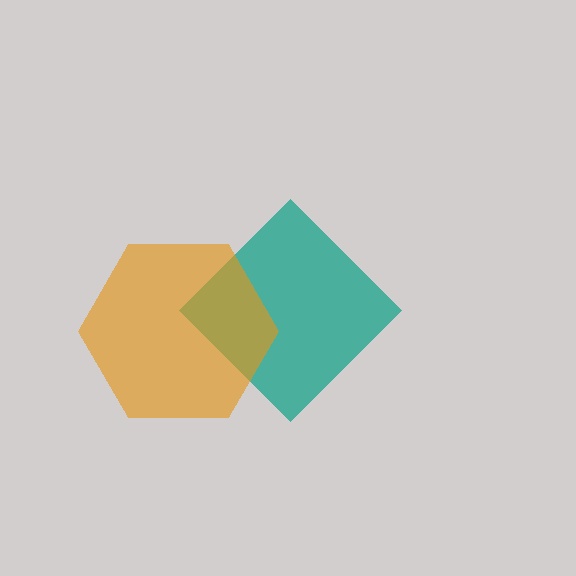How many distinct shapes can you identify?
There are 2 distinct shapes: a teal diamond, an orange hexagon.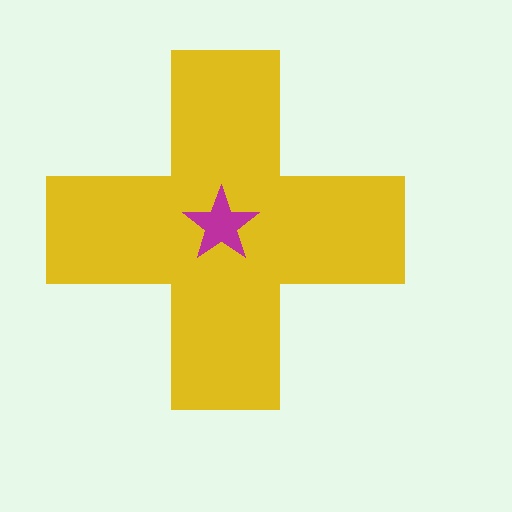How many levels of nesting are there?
2.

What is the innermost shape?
The magenta star.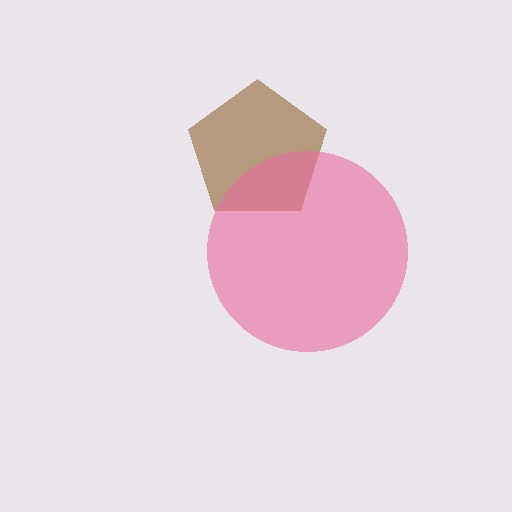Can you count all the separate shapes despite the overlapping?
Yes, there are 2 separate shapes.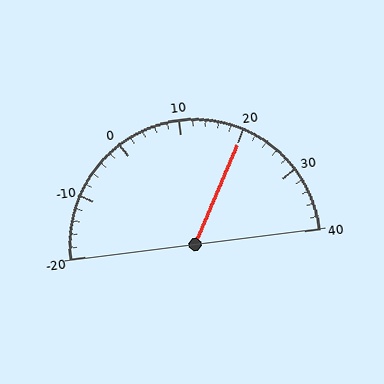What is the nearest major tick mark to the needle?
The nearest major tick mark is 20.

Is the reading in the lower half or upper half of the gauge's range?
The reading is in the upper half of the range (-20 to 40).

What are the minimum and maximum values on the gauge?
The gauge ranges from -20 to 40.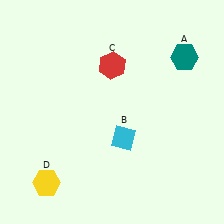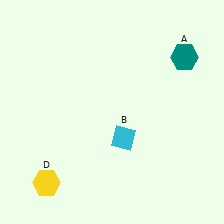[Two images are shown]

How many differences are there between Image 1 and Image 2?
There is 1 difference between the two images.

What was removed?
The red hexagon (C) was removed in Image 2.